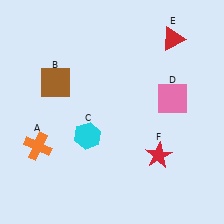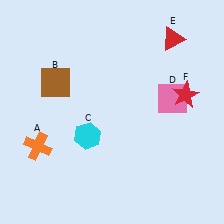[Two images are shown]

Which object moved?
The red star (F) moved up.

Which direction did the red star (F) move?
The red star (F) moved up.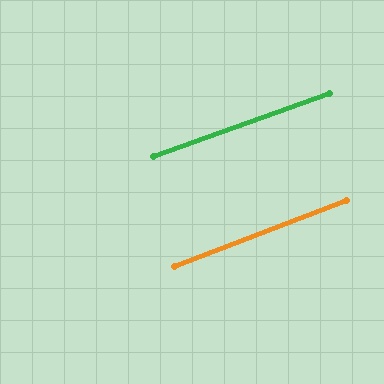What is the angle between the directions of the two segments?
Approximately 1 degree.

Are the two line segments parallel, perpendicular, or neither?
Parallel — their directions differ by only 1.4°.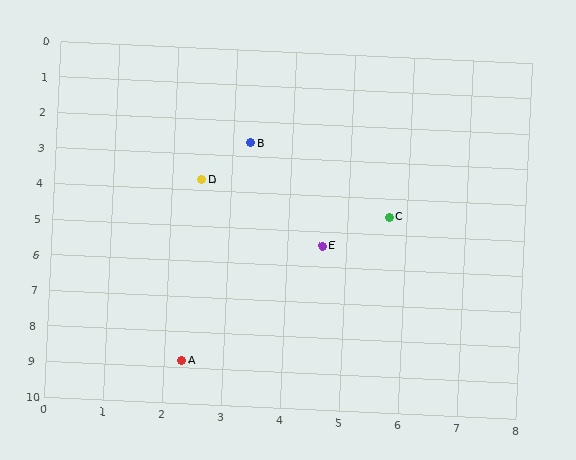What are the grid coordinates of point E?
Point E is at approximately (4.6, 5.4).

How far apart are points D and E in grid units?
Points D and E are about 2.7 grid units apart.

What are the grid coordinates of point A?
Point A is at approximately (2.3, 8.8).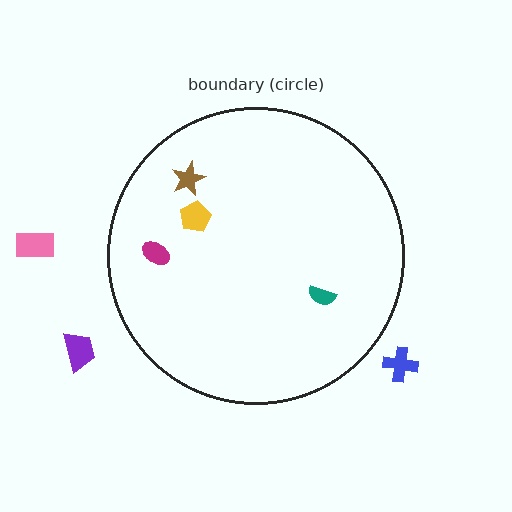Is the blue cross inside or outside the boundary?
Outside.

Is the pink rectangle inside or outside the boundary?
Outside.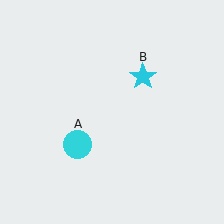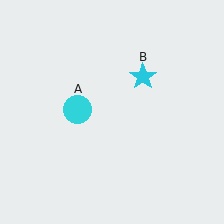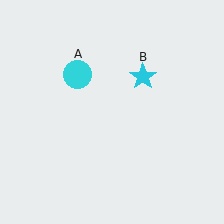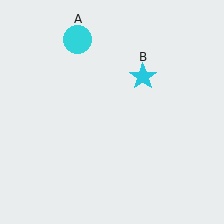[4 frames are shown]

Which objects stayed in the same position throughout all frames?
Cyan star (object B) remained stationary.